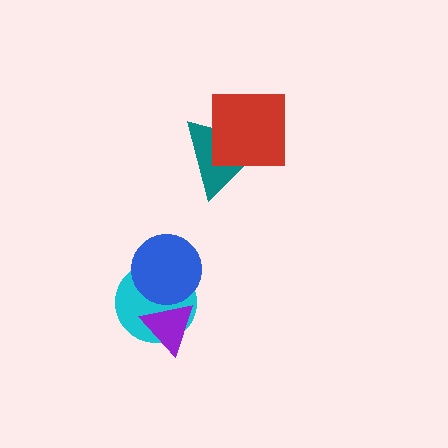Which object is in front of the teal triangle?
The red square is in front of the teal triangle.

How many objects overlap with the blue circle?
2 objects overlap with the blue circle.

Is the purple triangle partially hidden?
No, no other shape covers it.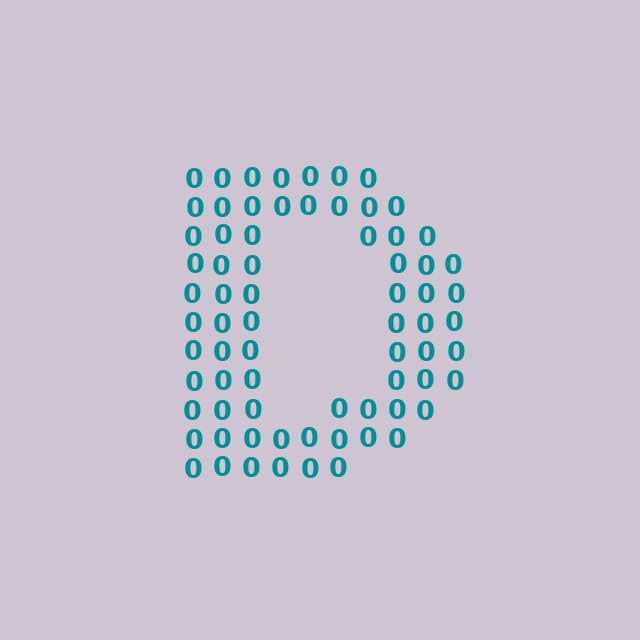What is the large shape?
The large shape is the letter D.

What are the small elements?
The small elements are digit 0's.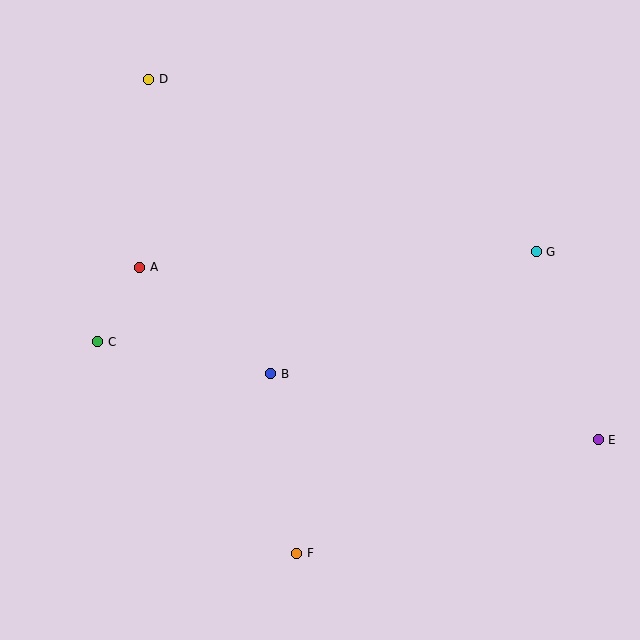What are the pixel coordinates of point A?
Point A is at (140, 267).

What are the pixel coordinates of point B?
Point B is at (271, 374).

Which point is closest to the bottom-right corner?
Point E is closest to the bottom-right corner.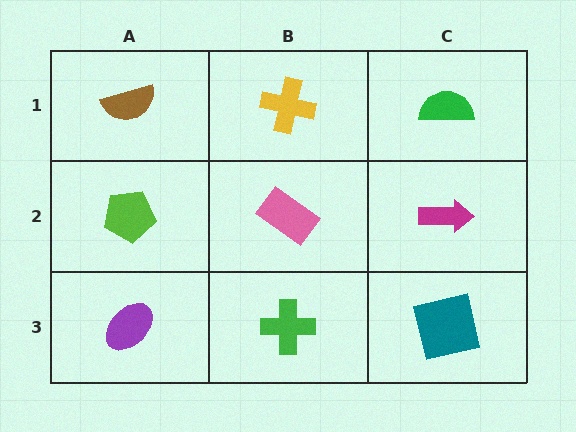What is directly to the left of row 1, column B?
A brown semicircle.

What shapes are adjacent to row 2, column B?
A yellow cross (row 1, column B), a green cross (row 3, column B), a lime pentagon (row 2, column A), a magenta arrow (row 2, column C).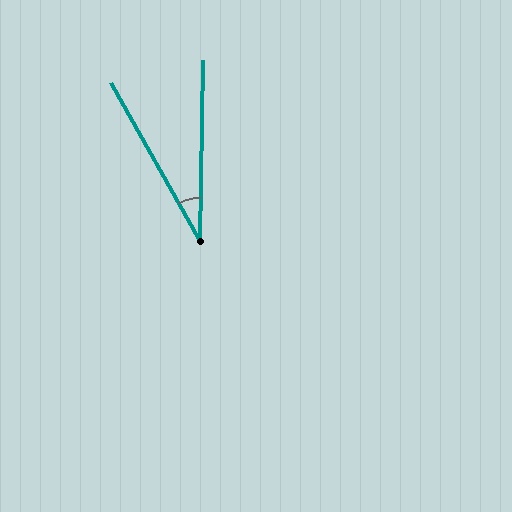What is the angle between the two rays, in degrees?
Approximately 30 degrees.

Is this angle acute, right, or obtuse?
It is acute.